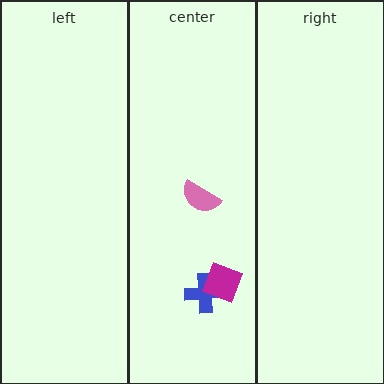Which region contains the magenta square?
The center region.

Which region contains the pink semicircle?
The center region.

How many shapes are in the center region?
3.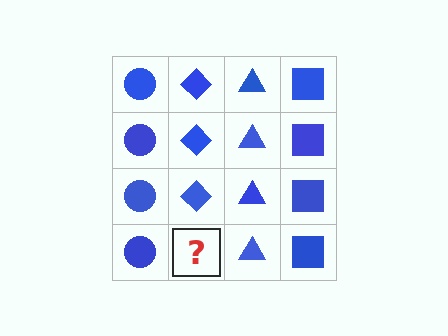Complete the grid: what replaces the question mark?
The question mark should be replaced with a blue diamond.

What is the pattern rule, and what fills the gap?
The rule is that each column has a consistent shape. The gap should be filled with a blue diamond.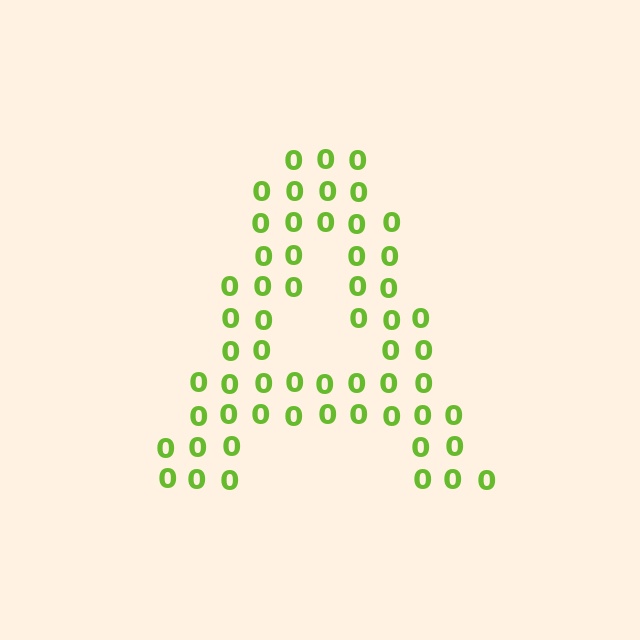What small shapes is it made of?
It is made of small digit 0's.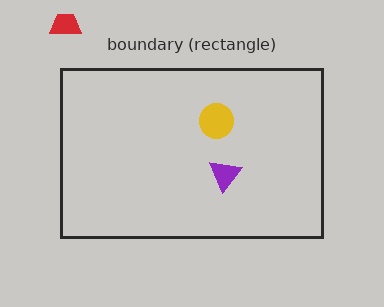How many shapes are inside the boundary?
2 inside, 1 outside.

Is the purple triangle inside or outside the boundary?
Inside.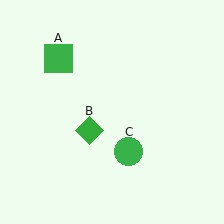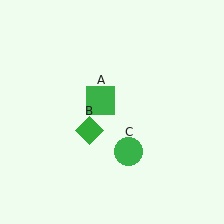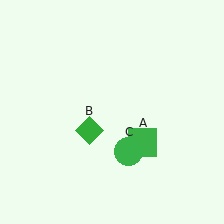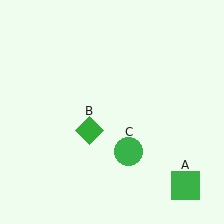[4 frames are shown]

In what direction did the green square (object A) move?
The green square (object A) moved down and to the right.